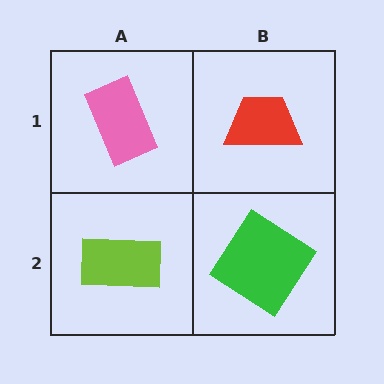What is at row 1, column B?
A red trapezoid.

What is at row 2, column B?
A green diamond.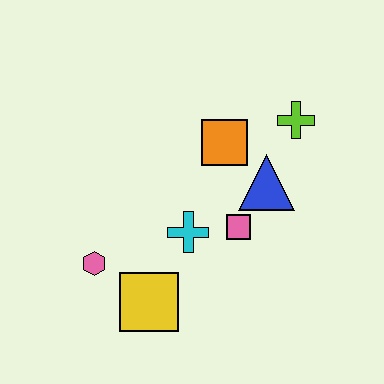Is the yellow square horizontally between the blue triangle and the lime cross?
No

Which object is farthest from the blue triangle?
The pink hexagon is farthest from the blue triangle.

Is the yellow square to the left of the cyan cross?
Yes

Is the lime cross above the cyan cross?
Yes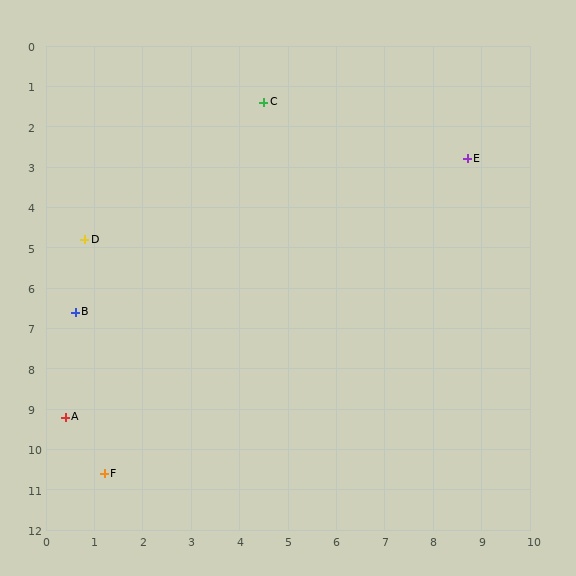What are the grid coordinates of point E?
Point E is at approximately (8.7, 2.8).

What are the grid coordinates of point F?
Point F is at approximately (1.2, 10.6).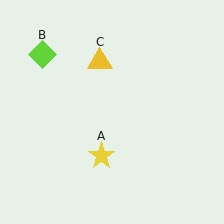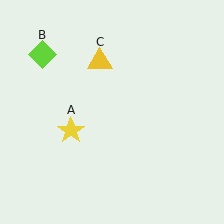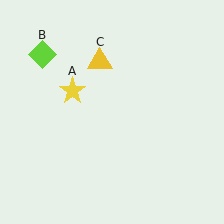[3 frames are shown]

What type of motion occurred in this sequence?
The yellow star (object A) rotated clockwise around the center of the scene.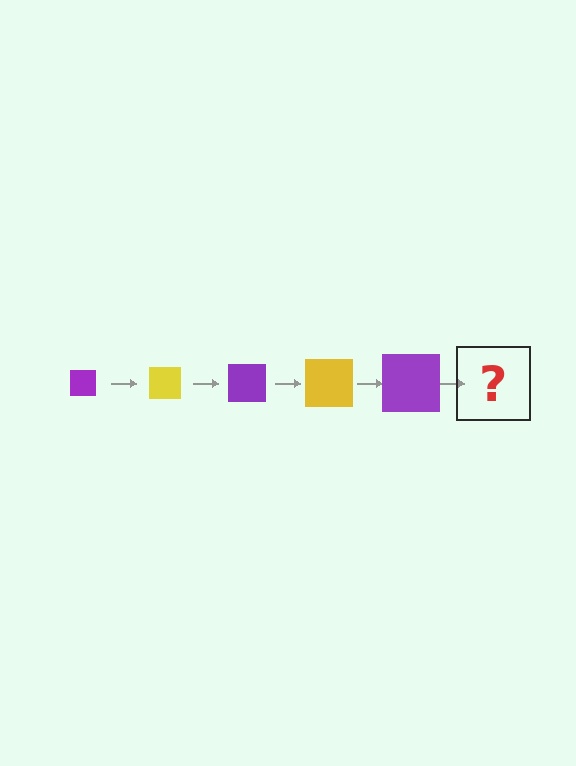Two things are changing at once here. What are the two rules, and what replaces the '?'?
The two rules are that the square grows larger each step and the color cycles through purple and yellow. The '?' should be a yellow square, larger than the previous one.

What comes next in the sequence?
The next element should be a yellow square, larger than the previous one.